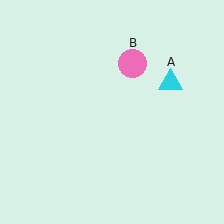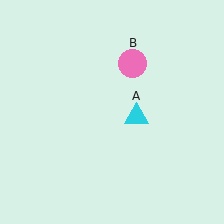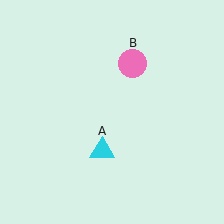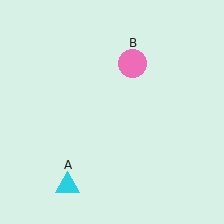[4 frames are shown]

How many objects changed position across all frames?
1 object changed position: cyan triangle (object A).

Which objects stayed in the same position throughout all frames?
Pink circle (object B) remained stationary.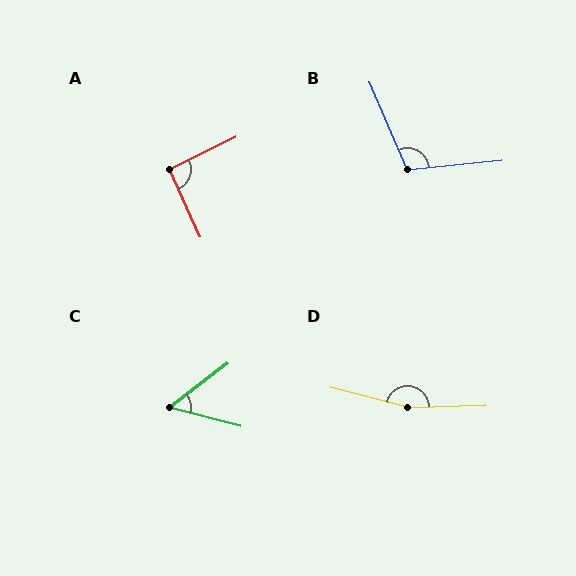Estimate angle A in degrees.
Approximately 92 degrees.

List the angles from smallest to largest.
C (51°), A (92°), B (108°), D (164°).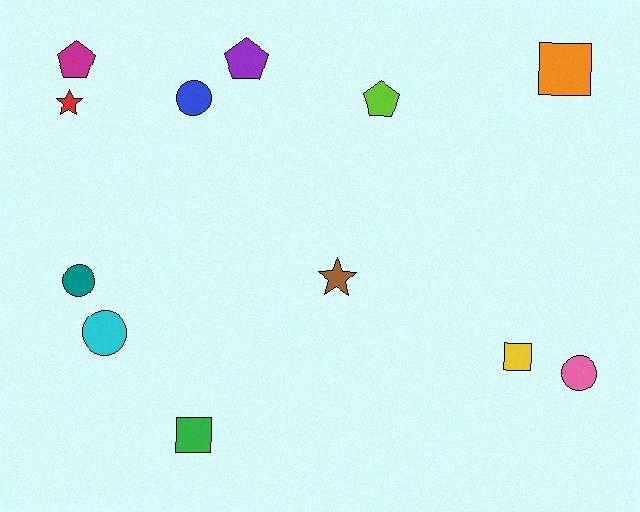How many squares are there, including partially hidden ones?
There are 3 squares.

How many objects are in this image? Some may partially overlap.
There are 12 objects.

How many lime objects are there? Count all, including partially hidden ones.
There is 1 lime object.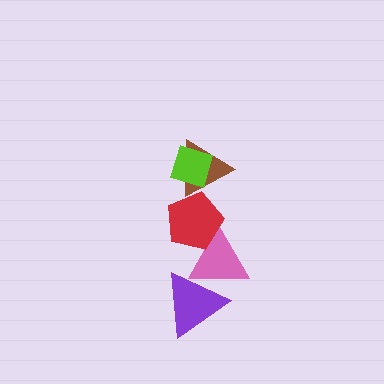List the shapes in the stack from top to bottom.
From top to bottom: the lime diamond, the brown triangle, the red pentagon, the pink triangle, the purple triangle.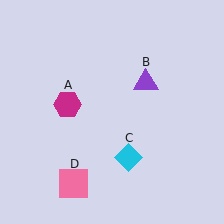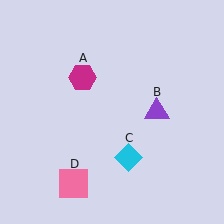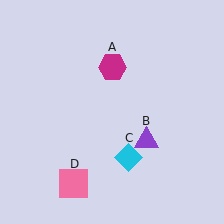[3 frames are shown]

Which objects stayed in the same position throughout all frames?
Cyan diamond (object C) and pink square (object D) remained stationary.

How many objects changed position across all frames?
2 objects changed position: magenta hexagon (object A), purple triangle (object B).